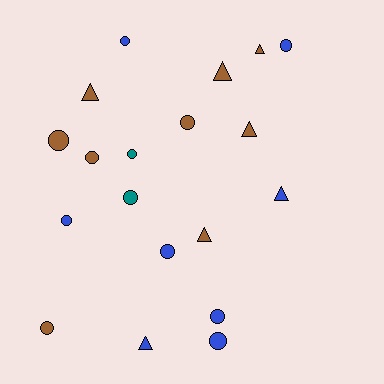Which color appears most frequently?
Brown, with 9 objects.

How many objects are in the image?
There are 19 objects.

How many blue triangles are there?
There are 2 blue triangles.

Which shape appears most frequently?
Circle, with 12 objects.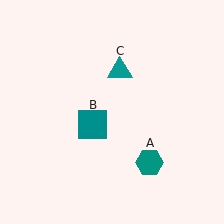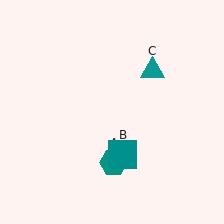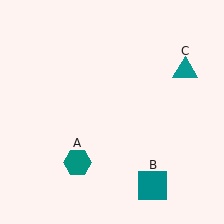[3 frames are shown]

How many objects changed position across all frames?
3 objects changed position: teal hexagon (object A), teal square (object B), teal triangle (object C).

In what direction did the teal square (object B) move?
The teal square (object B) moved down and to the right.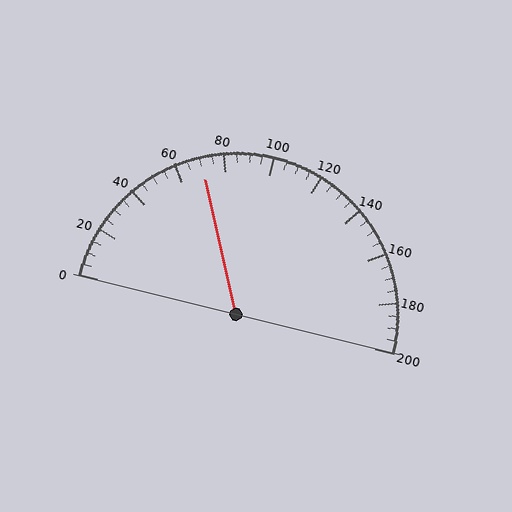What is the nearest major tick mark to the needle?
The nearest major tick mark is 80.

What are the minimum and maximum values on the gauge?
The gauge ranges from 0 to 200.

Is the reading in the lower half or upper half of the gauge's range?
The reading is in the lower half of the range (0 to 200).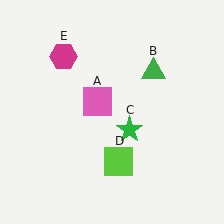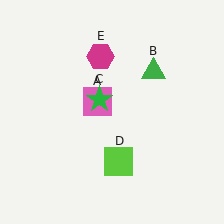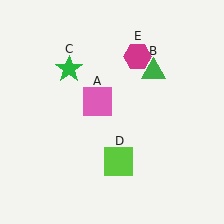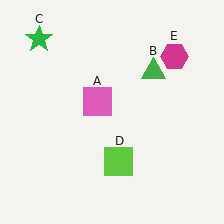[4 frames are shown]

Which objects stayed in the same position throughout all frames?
Pink square (object A) and green triangle (object B) and lime square (object D) remained stationary.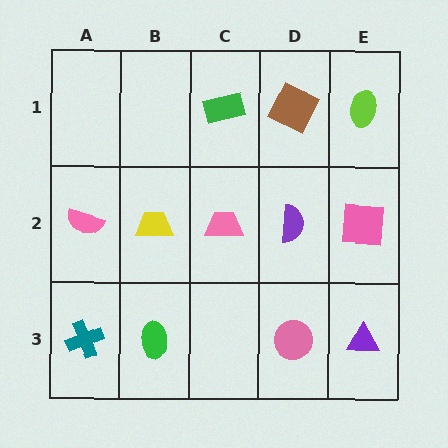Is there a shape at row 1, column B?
No, that cell is empty.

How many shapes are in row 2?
5 shapes.